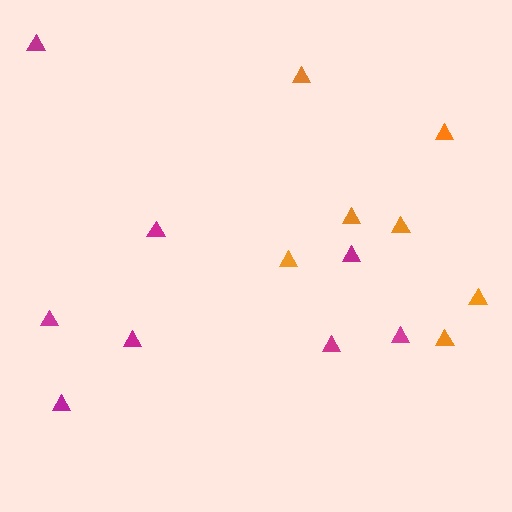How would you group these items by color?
There are 2 groups: one group of orange triangles (7) and one group of magenta triangles (8).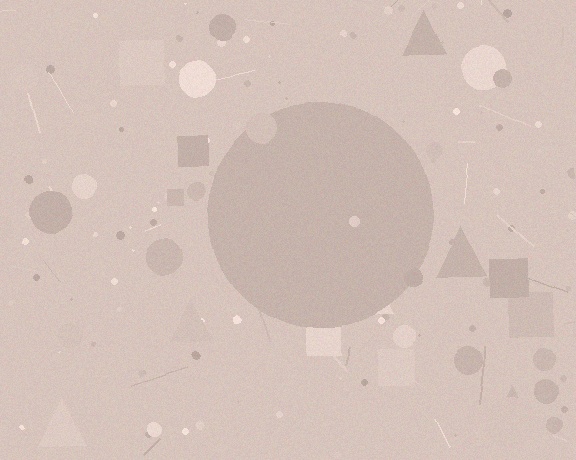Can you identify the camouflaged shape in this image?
The camouflaged shape is a circle.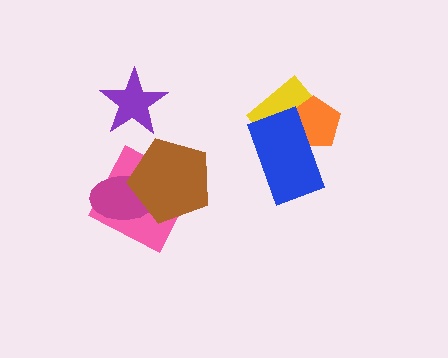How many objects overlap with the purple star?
0 objects overlap with the purple star.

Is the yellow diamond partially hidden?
Yes, it is partially covered by another shape.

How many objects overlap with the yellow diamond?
2 objects overlap with the yellow diamond.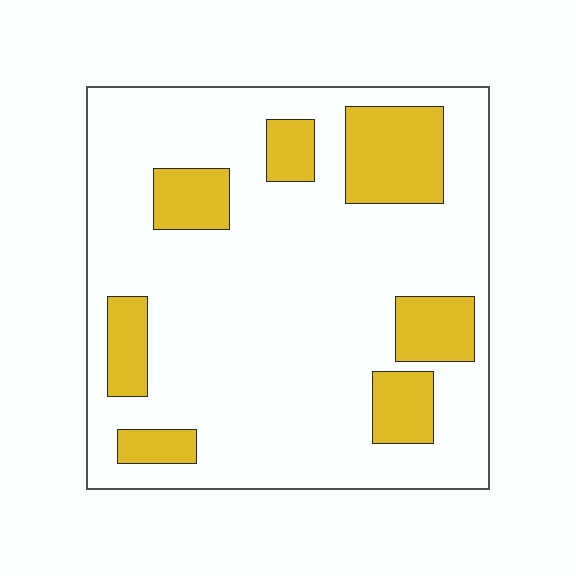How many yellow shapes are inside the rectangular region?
7.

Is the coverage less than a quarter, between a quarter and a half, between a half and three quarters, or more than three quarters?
Less than a quarter.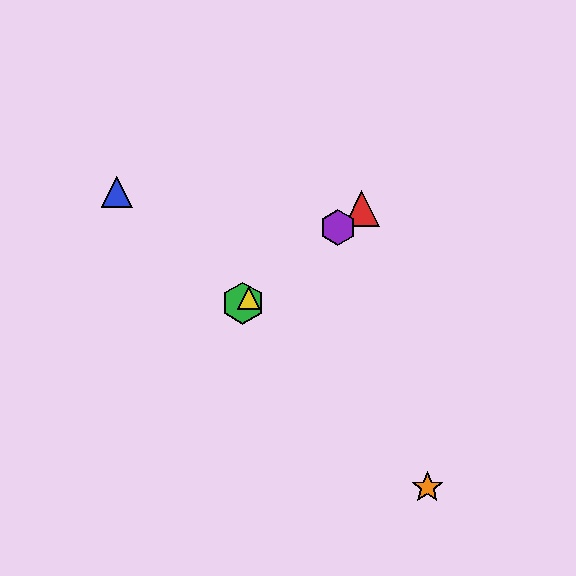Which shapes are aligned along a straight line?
The red triangle, the green hexagon, the yellow triangle, the purple hexagon are aligned along a straight line.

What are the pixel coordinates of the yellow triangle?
The yellow triangle is at (249, 298).